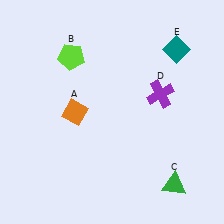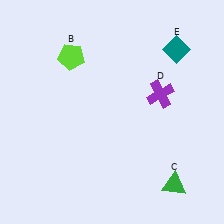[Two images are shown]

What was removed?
The orange diamond (A) was removed in Image 2.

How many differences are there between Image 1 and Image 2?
There is 1 difference between the two images.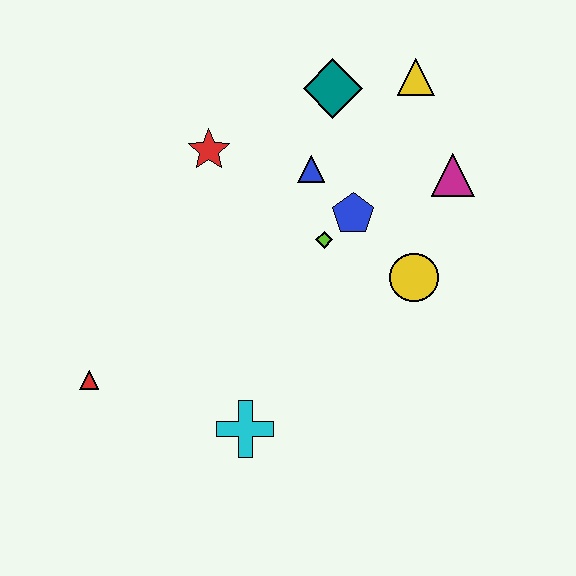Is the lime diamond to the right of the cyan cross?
Yes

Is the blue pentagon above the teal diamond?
No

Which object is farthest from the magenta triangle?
The red triangle is farthest from the magenta triangle.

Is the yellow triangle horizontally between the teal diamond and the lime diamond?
No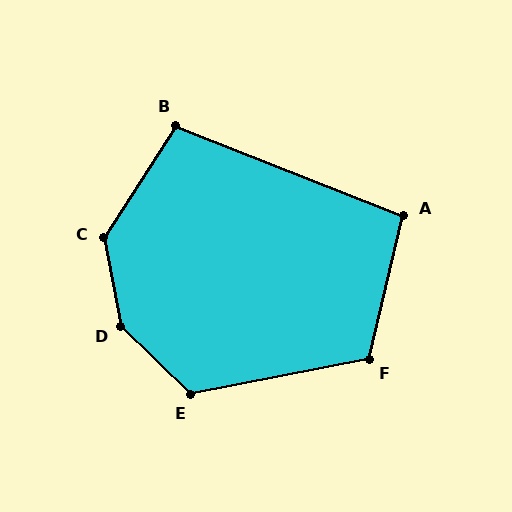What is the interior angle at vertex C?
Approximately 137 degrees (obtuse).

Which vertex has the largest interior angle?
D, at approximately 144 degrees.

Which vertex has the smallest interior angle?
A, at approximately 98 degrees.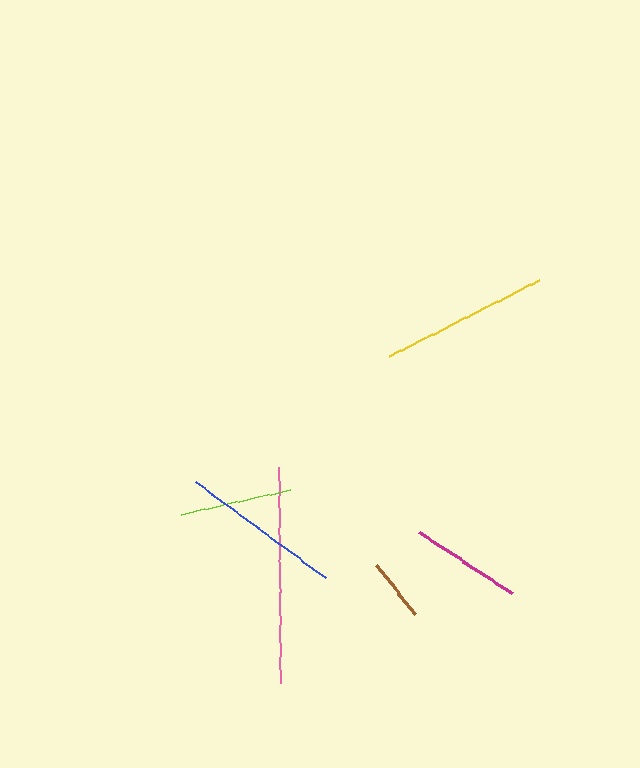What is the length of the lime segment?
The lime segment is approximately 111 pixels long.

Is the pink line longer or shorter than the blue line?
The pink line is longer than the blue line.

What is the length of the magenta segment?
The magenta segment is approximately 111 pixels long.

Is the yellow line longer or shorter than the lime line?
The yellow line is longer than the lime line.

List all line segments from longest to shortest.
From longest to shortest: pink, yellow, blue, lime, magenta, brown.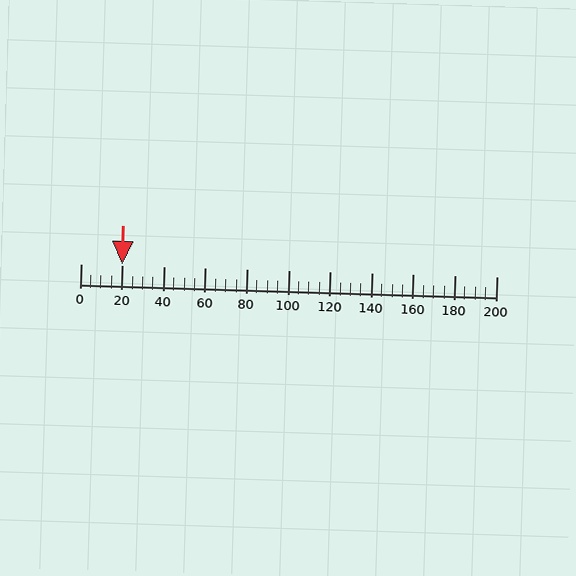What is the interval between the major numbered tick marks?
The major tick marks are spaced 20 units apart.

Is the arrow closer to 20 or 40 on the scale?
The arrow is closer to 20.